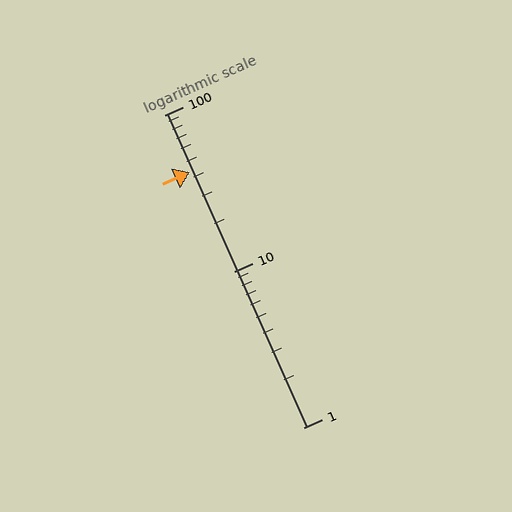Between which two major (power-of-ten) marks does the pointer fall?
The pointer is between 10 and 100.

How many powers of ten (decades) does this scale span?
The scale spans 2 decades, from 1 to 100.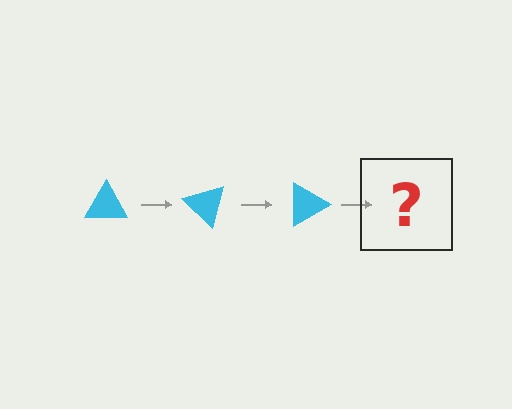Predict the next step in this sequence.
The next step is a cyan triangle rotated 135 degrees.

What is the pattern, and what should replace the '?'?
The pattern is that the triangle rotates 45 degrees each step. The '?' should be a cyan triangle rotated 135 degrees.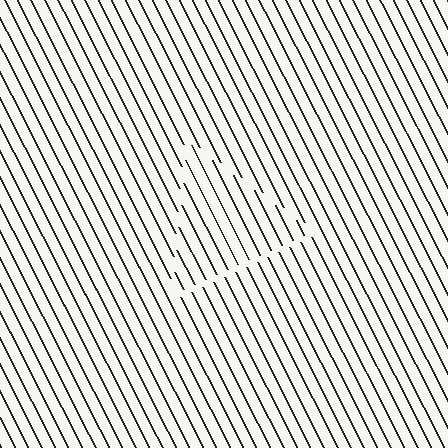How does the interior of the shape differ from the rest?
The interior of the shape contains the same grating, shifted by half a period — the contour is defined by the phase discontinuity where line-ends from the inner and outer gratings abut.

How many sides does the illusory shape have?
3 sides — the line-ends trace a triangle.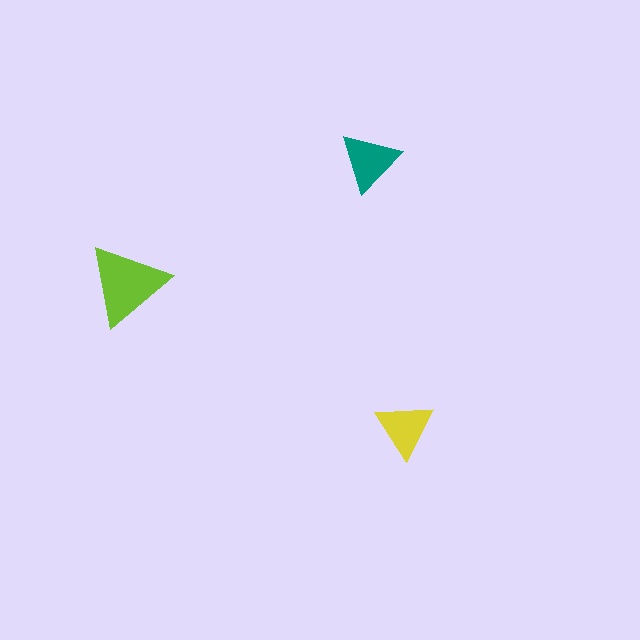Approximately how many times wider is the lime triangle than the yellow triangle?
About 1.5 times wider.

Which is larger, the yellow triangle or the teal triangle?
The teal one.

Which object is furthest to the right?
The yellow triangle is rightmost.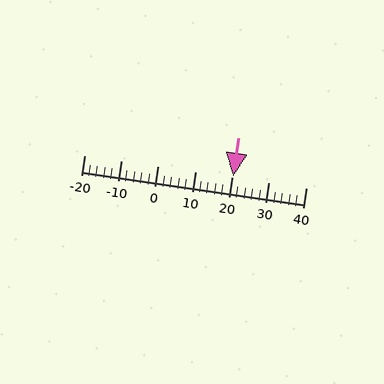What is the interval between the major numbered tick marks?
The major tick marks are spaced 10 units apart.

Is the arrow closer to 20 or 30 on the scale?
The arrow is closer to 20.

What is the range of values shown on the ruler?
The ruler shows values from -20 to 40.